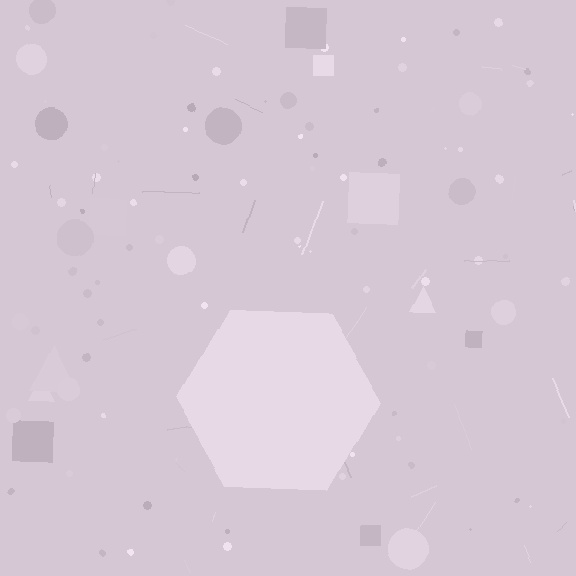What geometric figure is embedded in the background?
A hexagon is embedded in the background.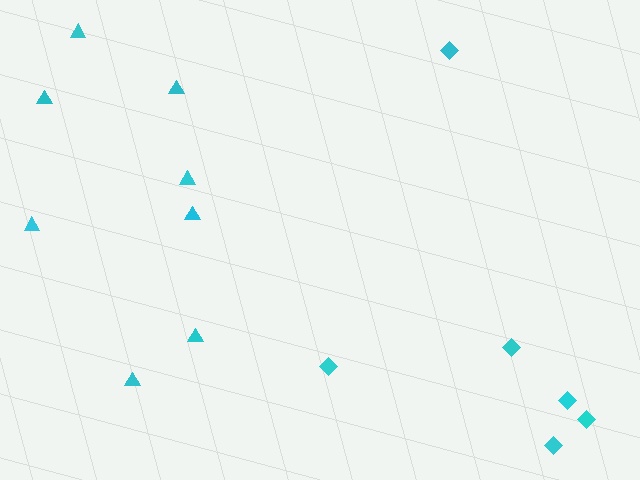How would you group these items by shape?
There are 2 groups: one group of diamonds (6) and one group of triangles (8).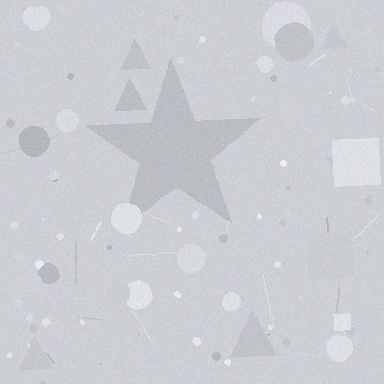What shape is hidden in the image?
A star is hidden in the image.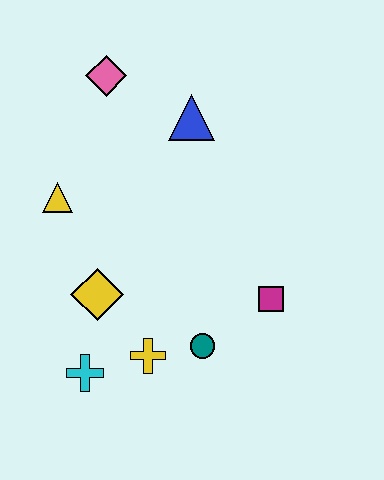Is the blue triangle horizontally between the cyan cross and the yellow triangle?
No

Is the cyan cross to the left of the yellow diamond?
Yes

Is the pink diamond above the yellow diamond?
Yes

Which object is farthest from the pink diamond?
The cyan cross is farthest from the pink diamond.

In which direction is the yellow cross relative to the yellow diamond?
The yellow cross is below the yellow diamond.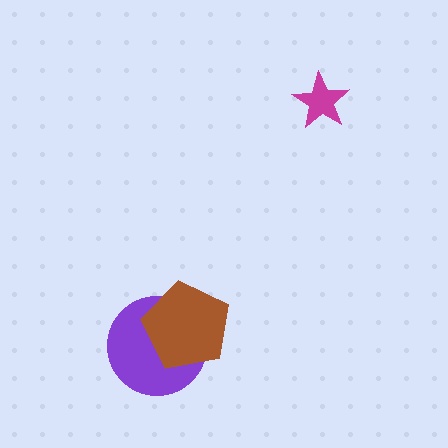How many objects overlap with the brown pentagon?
1 object overlaps with the brown pentagon.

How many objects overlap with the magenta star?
0 objects overlap with the magenta star.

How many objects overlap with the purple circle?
1 object overlaps with the purple circle.